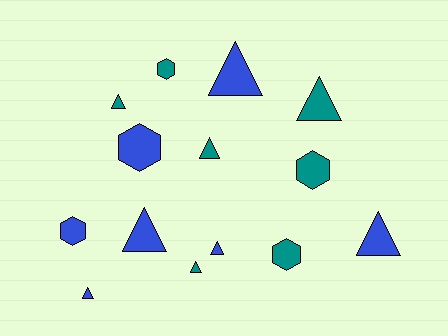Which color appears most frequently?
Blue, with 7 objects.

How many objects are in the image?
There are 14 objects.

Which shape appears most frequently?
Triangle, with 9 objects.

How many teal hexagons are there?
There are 3 teal hexagons.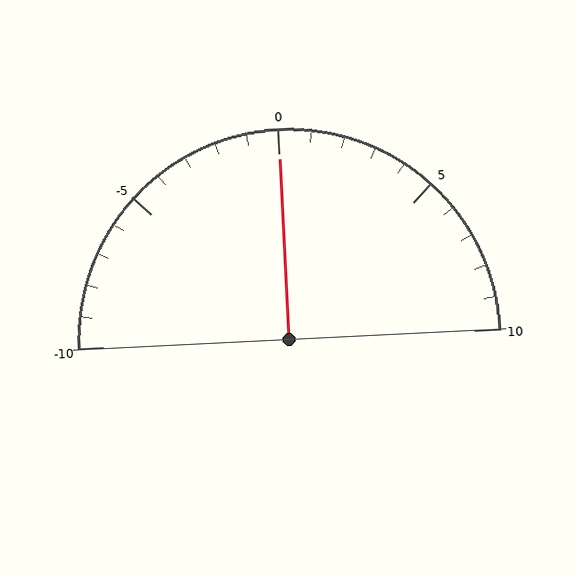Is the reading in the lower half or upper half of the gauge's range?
The reading is in the upper half of the range (-10 to 10).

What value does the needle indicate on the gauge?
The needle indicates approximately 0.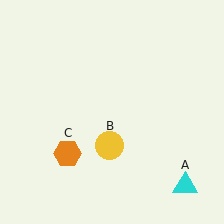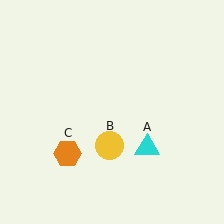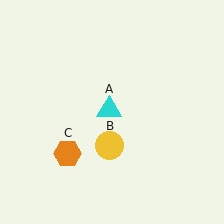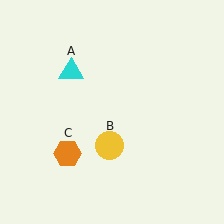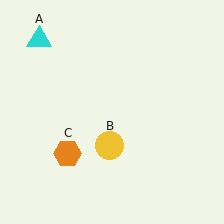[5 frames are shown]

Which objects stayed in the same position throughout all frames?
Yellow circle (object B) and orange hexagon (object C) remained stationary.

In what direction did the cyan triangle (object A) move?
The cyan triangle (object A) moved up and to the left.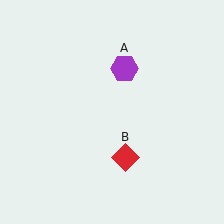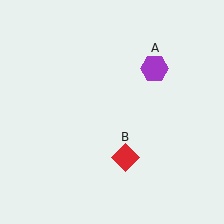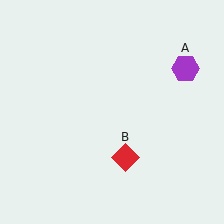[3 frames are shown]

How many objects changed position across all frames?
1 object changed position: purple hexagon (object A).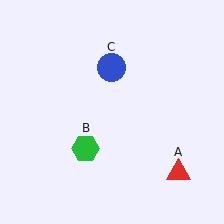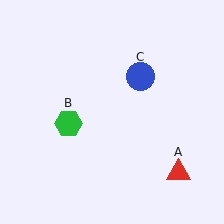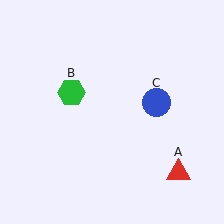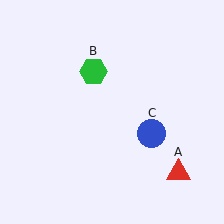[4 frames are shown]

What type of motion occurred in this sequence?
The green hexagon (object B), blue circle (object C) rotated clockwise around the center of the scene.